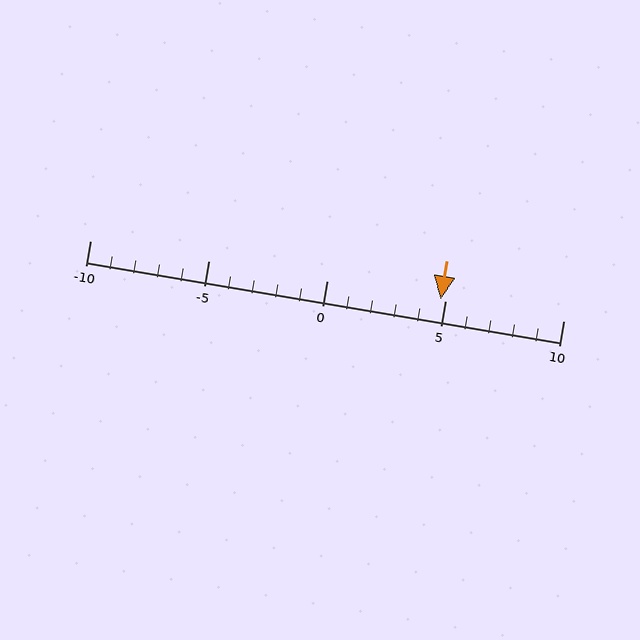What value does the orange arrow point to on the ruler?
The orange arrow points to approximately 5.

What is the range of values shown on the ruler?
The ruler shows values from -10 to 10.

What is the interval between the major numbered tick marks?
The major tick marks are spaced 5 units apart.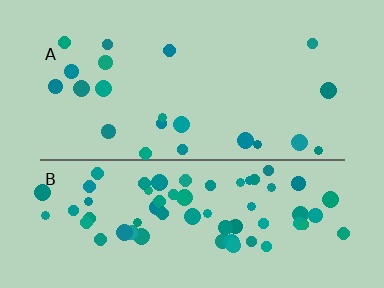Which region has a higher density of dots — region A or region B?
B (the bottom).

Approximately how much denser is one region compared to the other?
Approximately 3.2× — region B over region A.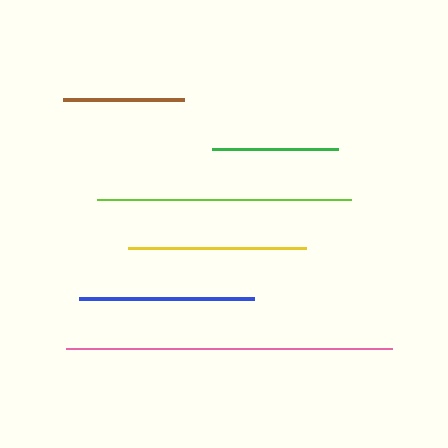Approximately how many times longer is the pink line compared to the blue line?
The pink line is approximately 1.9 times the length of the blue line.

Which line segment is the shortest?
The brown line is the shortest at approximately 122 pixels.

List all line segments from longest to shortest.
From longest to shortest: pink, lime, yellow, blue, green, brown.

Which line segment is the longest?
The pink line is the longest at approximately 325 pixels.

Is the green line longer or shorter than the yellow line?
The yellow line is longer than the green line.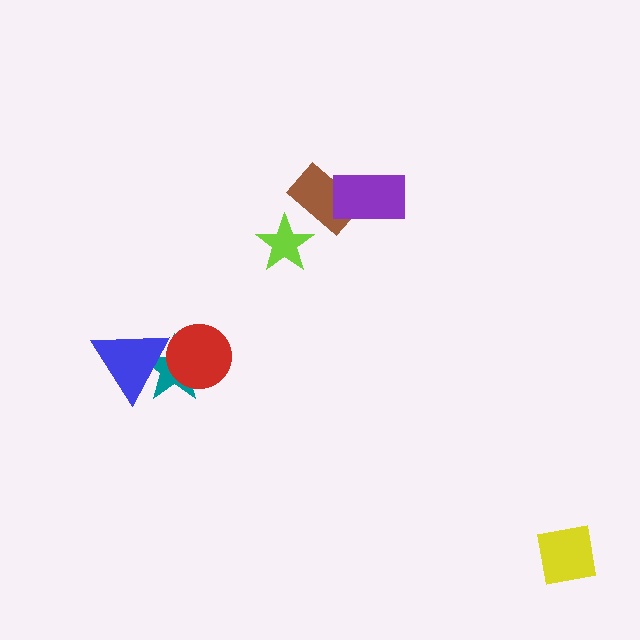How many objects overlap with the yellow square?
0 objects overlap with the yellow square.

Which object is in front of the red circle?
The blue triangle is in front of the red circle.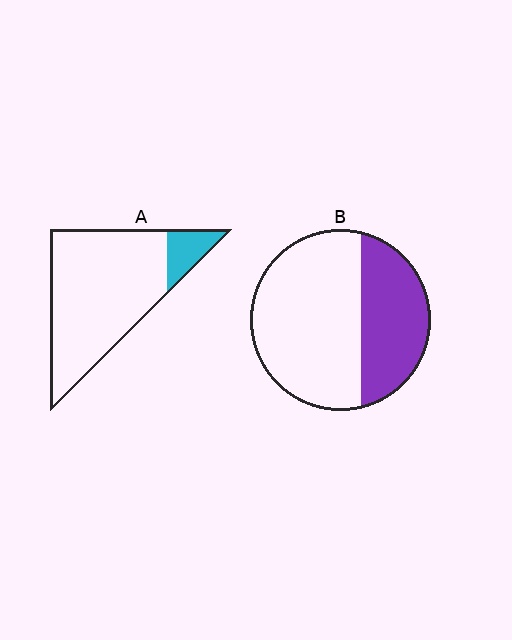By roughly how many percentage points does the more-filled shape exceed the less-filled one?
By roughly 25 percentage points (B over A).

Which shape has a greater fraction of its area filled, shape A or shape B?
Shape B.